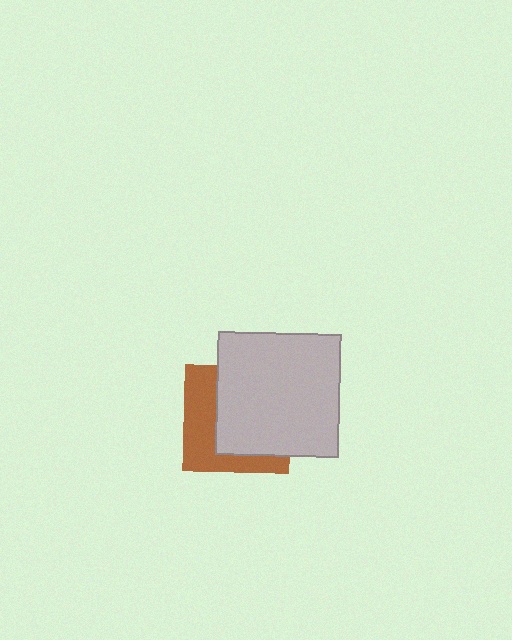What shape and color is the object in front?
The object in front is a light gray square.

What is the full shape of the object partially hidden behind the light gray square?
The partially hidden object is a brown square.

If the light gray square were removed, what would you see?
You would see the complete brown square.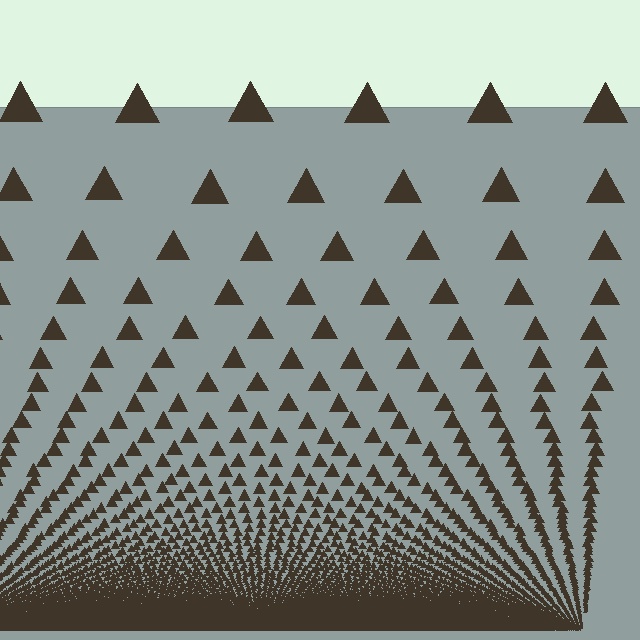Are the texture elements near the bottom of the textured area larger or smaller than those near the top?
Smaller. The gradient is inverted — elements near the bottom are smaller and denser.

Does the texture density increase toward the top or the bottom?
Density increases toward the bottom.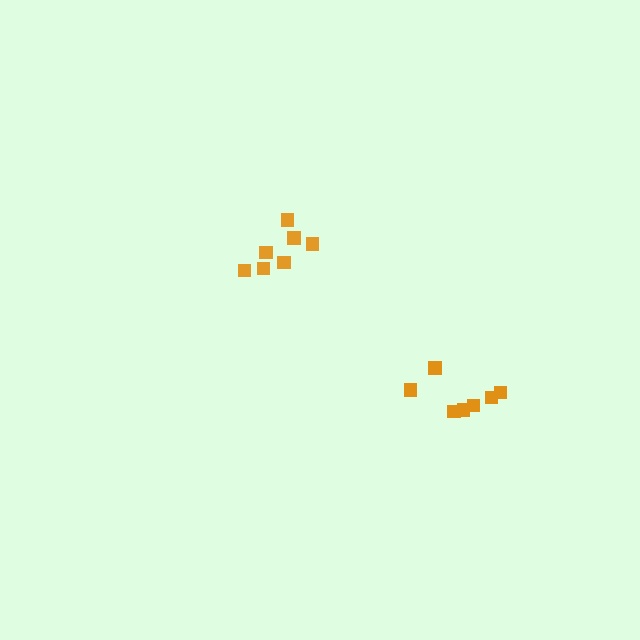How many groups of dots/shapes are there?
There are 2 groups.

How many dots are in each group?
Group 1: 7 dots, Group 2: 7 dots (14 total).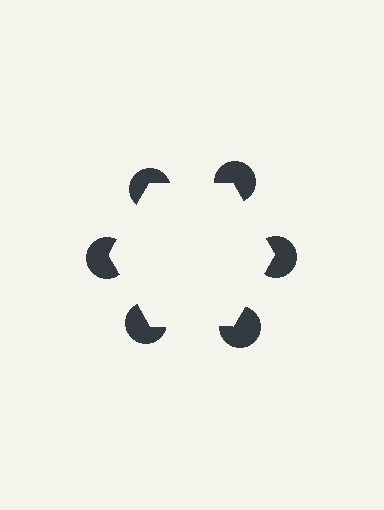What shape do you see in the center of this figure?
An illusory hexagon — its edges are inferred from the aligned wedge cuts in the pac-man discs, not physically drawn.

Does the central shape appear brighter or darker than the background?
It typically appears slightly brighter than the background, even though no actual brightness change is drawn.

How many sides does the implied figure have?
6 sides.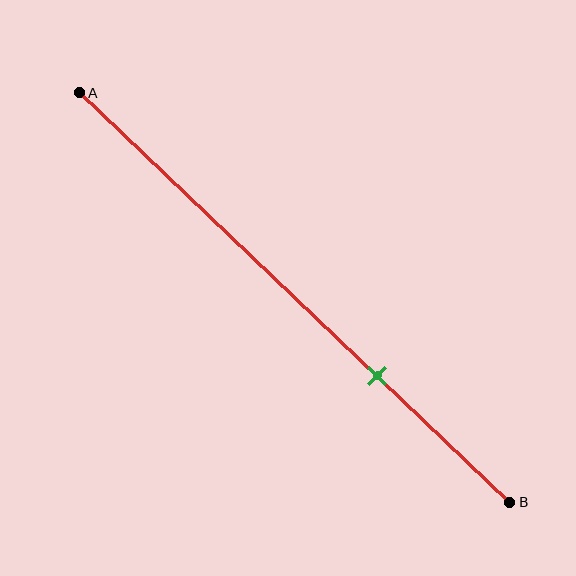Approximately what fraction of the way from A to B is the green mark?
The green mark is approximately 70% of the way from A to B.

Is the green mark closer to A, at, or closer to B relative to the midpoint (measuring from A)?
The green mark is closer to point B than the midpoint of segment AB.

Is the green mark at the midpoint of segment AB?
No, the mark is at about 70% from A, not at the 50% midpoint.